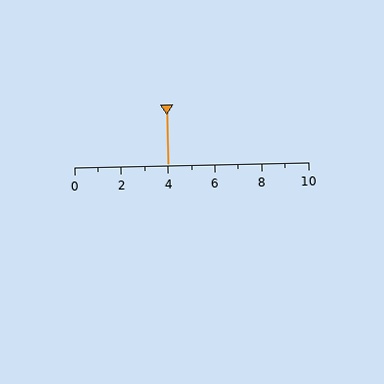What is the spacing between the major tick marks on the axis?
The major ticks are spaced 2 apart.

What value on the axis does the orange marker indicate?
The marker indicates approximately 4.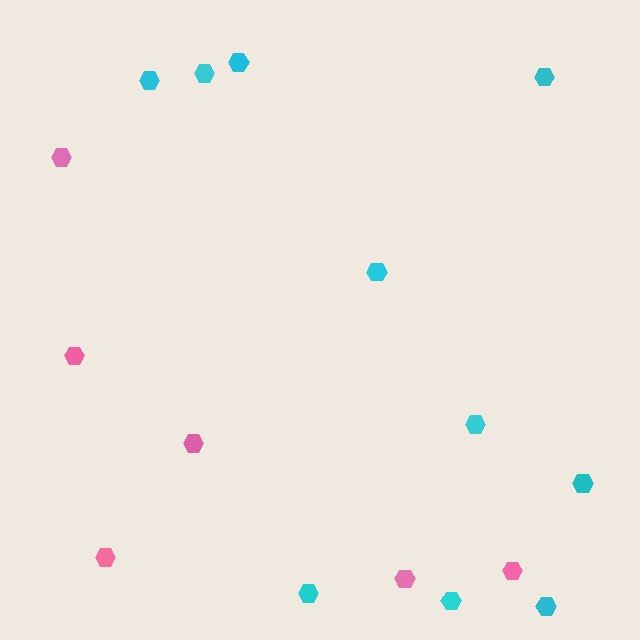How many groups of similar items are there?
There are 2 groups: one group of cyan hexagons (10) and one group of pink hexagons (6).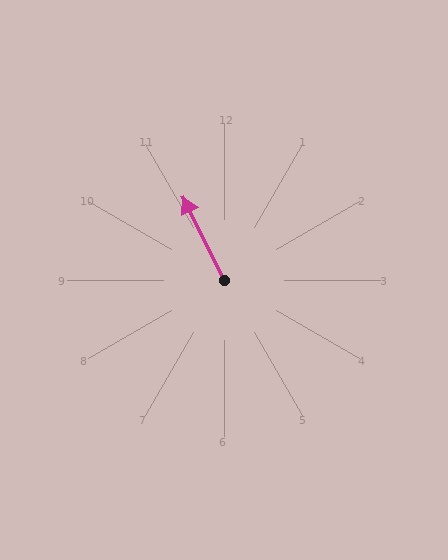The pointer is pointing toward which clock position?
Roughly 11 o'clock.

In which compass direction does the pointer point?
Northwest.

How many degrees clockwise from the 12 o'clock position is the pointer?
Approximately 334 degrees.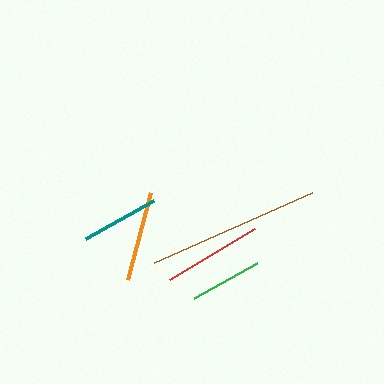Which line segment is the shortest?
The green line is the shortest at approximately 72 pixels.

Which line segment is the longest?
The brown line is the longest at approximately 173 pixels.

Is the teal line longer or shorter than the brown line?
The brown line is longer than the teal line.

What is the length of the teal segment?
The teal segment is approximately 78 pixels long.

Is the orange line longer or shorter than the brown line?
The brown line is longer than the orange line.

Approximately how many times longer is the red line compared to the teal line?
The red line is approximately 1.3 times the length of the teal line.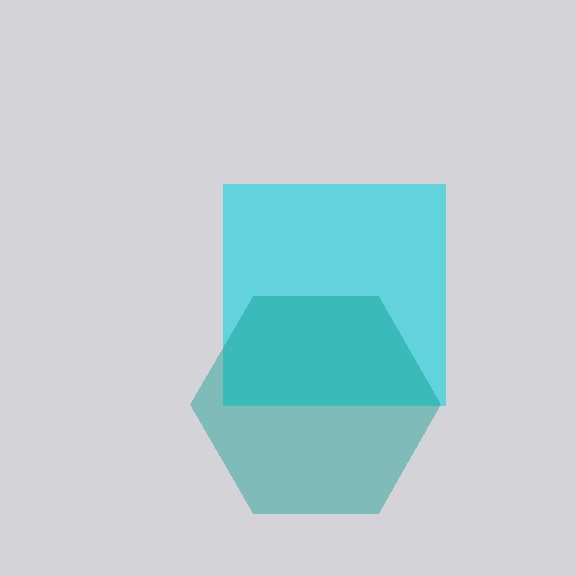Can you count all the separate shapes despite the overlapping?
Yes, there are 2 separate shapes.